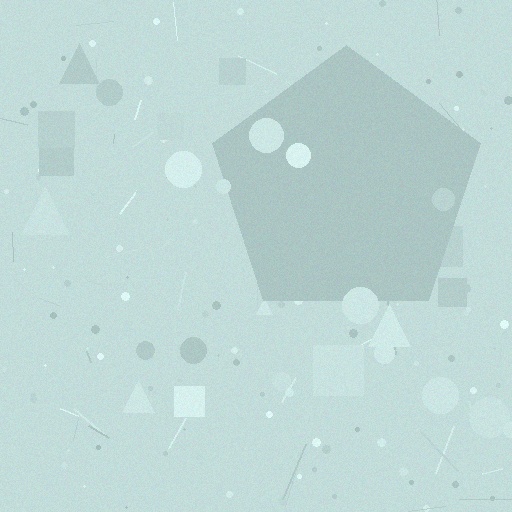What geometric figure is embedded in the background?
A pentagon is embedded in the background.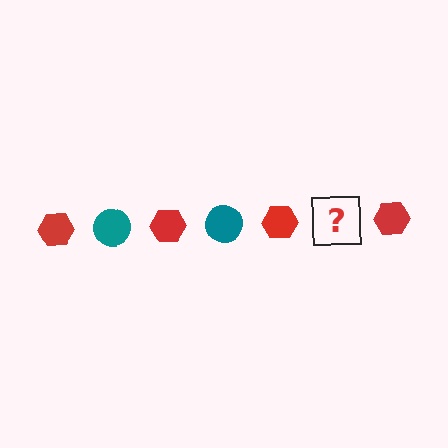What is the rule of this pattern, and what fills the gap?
The rule is that the pattern alternates between red hexagon and teal circle. The gap should be filled with a teal circle.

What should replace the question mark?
The question mark should be replaced with a teal circle.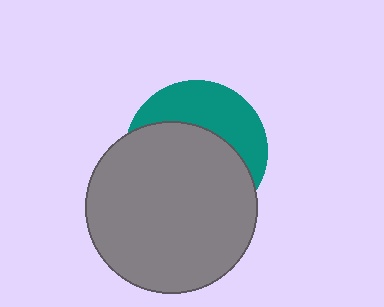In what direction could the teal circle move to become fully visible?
The teal circle could move up. That would shift it out from behind the gray circle entirely.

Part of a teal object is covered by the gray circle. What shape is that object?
It is a circle.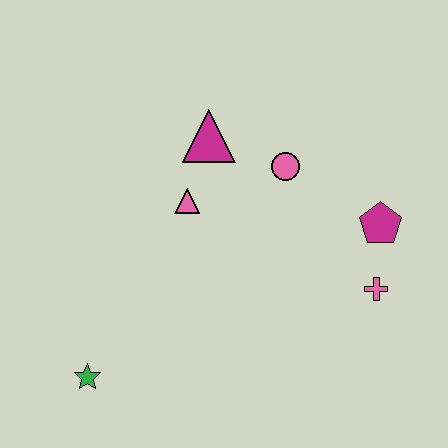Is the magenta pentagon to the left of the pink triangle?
No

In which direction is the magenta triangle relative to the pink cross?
The magenta triangle is to the left of the pink cross.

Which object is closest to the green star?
The pink triangle is closest to the green star.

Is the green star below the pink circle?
Yes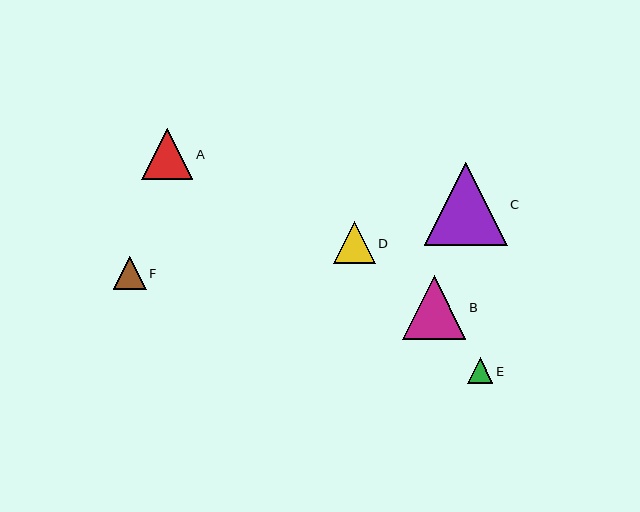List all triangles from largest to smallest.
From largest to smallest: C, B, A, D, F, E.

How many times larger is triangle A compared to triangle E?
Triangle A is approximately 2.0 times the size of triangle E.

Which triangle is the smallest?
Triangle E is the smallest with a size of approximately 25 pixels.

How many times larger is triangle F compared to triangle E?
Triangle F is approximately 1.3 times the size of triangle E.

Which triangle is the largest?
Triangle C is the largest with a size of approximately 83 pixels.